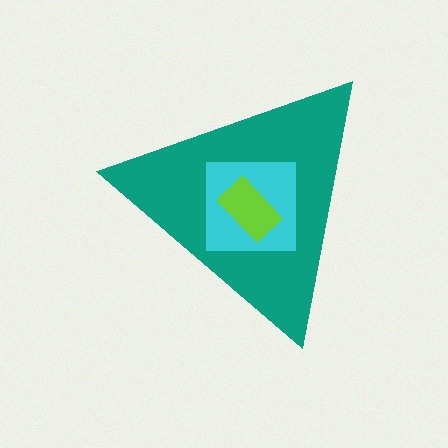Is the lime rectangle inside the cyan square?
Yes.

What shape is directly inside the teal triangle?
The cyan square.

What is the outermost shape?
The teal triangle.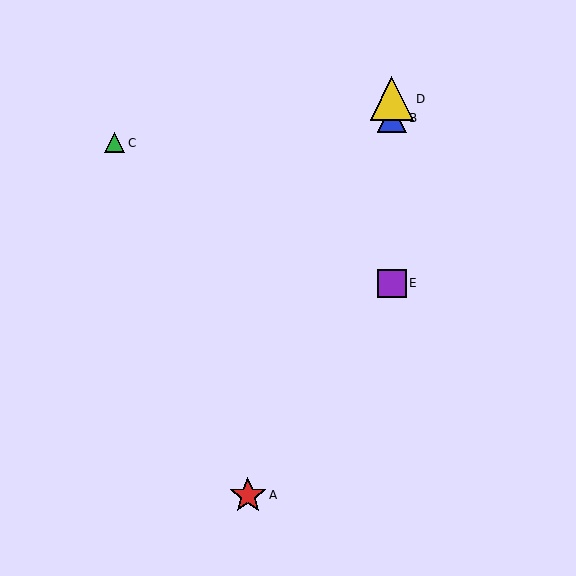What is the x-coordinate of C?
Object C is at x≈115.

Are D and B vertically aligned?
Yes, both are at x≈392.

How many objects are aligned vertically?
3 objects (B, D, E) are aligned vertically.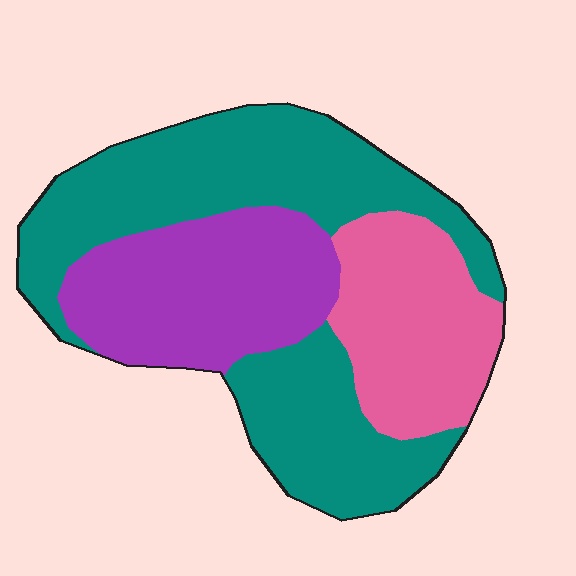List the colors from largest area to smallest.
From largest to smallest: teal, purple, pink.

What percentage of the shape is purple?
Purple covers about 25% of the shape.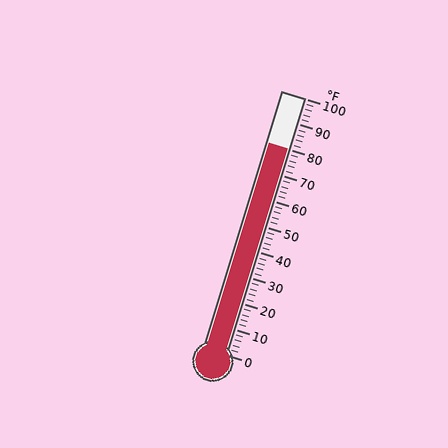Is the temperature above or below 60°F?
The temperature is above 60°F.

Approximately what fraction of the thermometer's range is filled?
The thermometer is filled to approximately 80% of its range.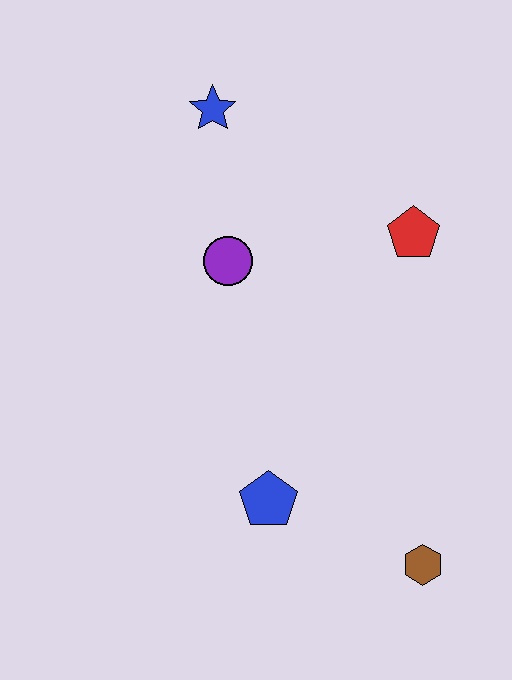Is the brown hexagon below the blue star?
Yes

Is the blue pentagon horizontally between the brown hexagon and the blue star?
Yes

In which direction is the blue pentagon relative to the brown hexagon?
The blue pentagon is to the left of the brown hexagon.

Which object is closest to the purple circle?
The blue star is closest to the purple circle.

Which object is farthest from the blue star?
The brown hexagon is farthest from the blue star.